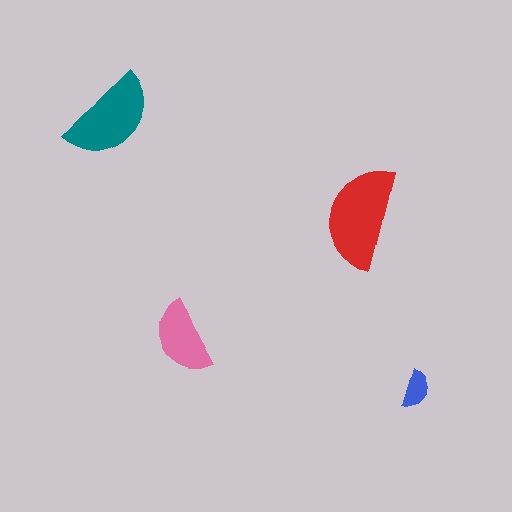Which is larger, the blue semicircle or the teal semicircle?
The teal one.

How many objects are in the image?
There are 4 objects in the image.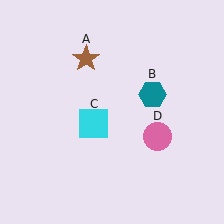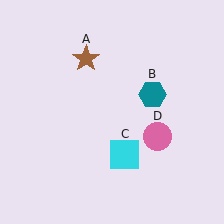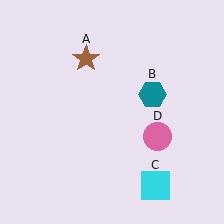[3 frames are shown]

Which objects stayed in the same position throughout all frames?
Brown star (object A) and teal hexagon (object B) and pink circle (object D) remained stationary.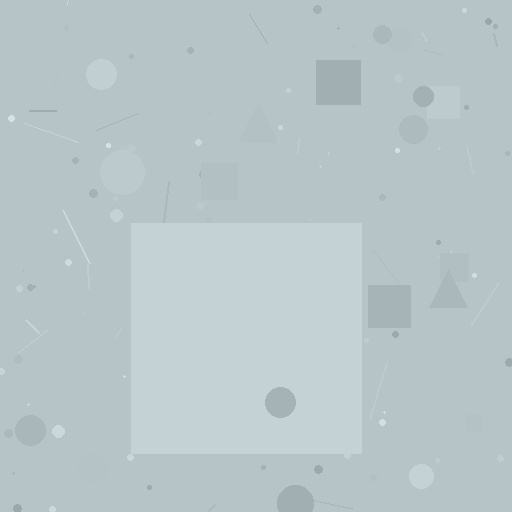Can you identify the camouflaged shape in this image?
The camouflaged shape is a square.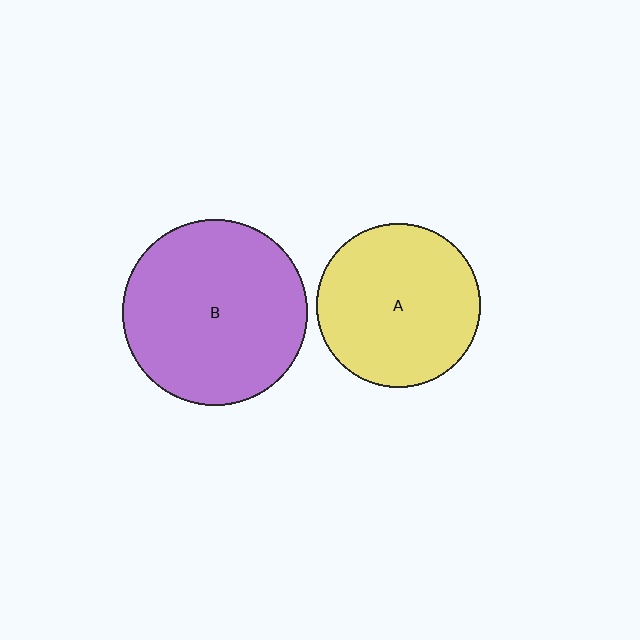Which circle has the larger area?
Circle B (purple).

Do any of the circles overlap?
No, none of the circles overlap.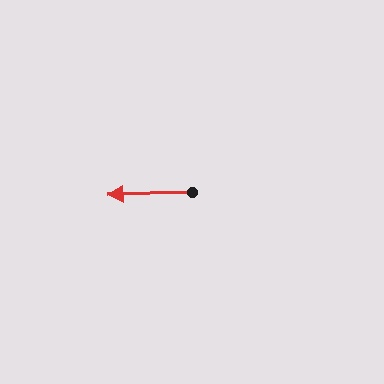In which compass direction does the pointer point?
West.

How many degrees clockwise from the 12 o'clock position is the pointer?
Approximately 268 degrees.